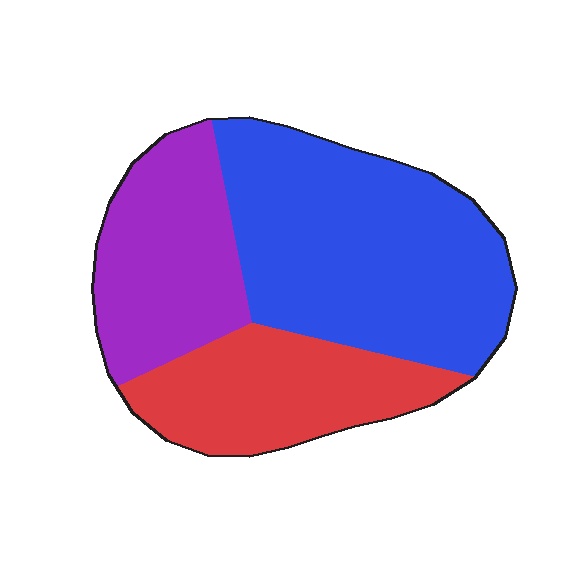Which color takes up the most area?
Blue, at roughly 50%.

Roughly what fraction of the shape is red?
Red covers about 25% of the shape.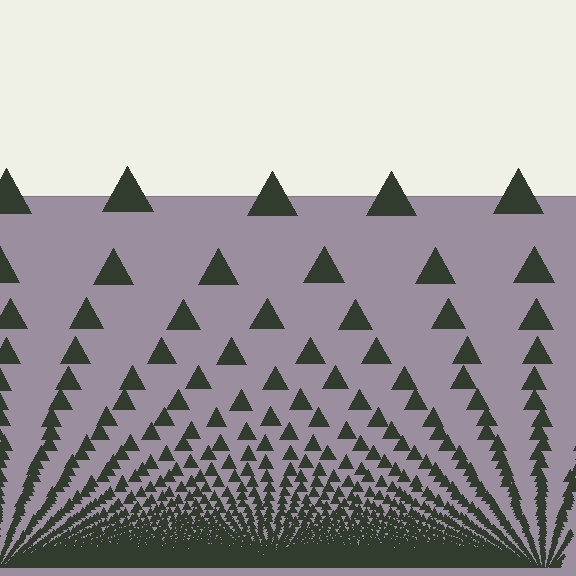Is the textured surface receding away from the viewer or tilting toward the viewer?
The surface appears to tilt toward the viewer. Texture elements get larger and sparser toward the top.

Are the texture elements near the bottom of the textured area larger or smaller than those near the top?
Smaller. The gradient is inverted — elements near the bottom are smaller and denser.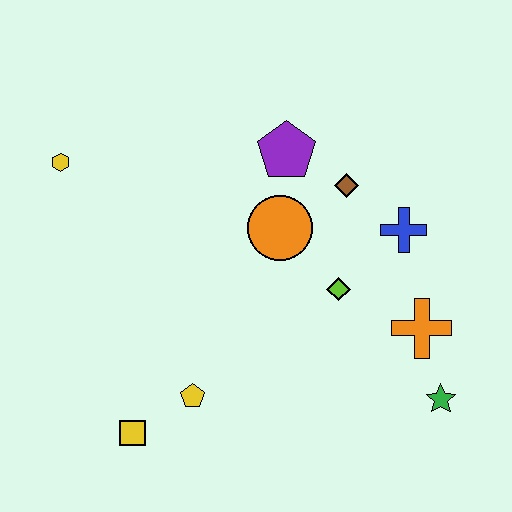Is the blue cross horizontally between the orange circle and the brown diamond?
No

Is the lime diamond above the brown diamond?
No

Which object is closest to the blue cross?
The brown diamond is closest to the blue cross.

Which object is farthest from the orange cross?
The yellow hexagon is farthest from the orange cross.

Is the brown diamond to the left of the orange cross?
Yes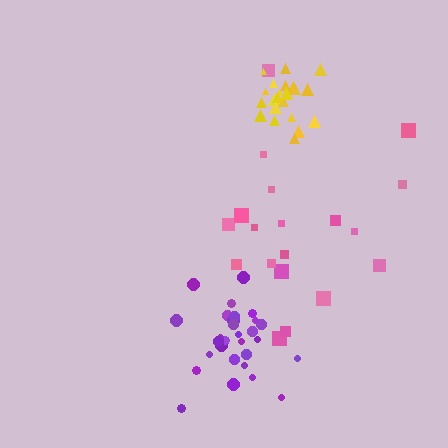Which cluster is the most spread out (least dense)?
Pink.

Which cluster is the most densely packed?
Yellow.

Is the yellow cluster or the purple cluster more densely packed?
Yellow.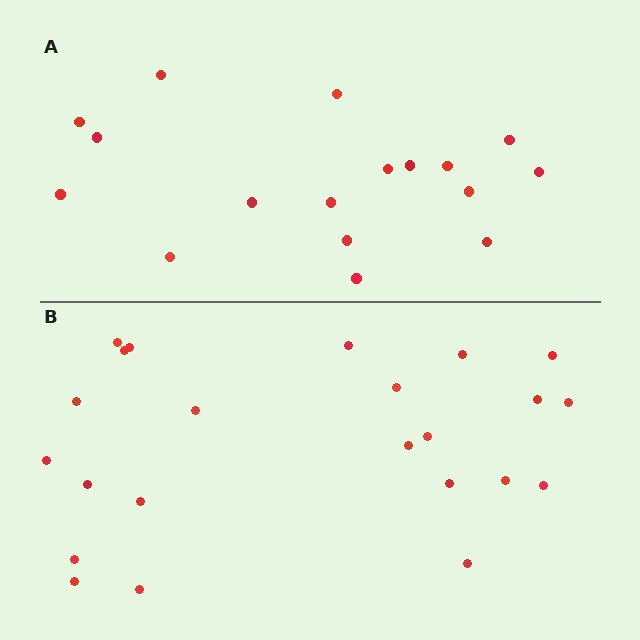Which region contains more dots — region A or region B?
Region B (the bottom region) has more dots.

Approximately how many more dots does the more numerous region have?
Region B has about 6 more dots than region A.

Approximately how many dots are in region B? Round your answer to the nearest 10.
About 20 dots. (The exact count is 23, which rounds to 20.)